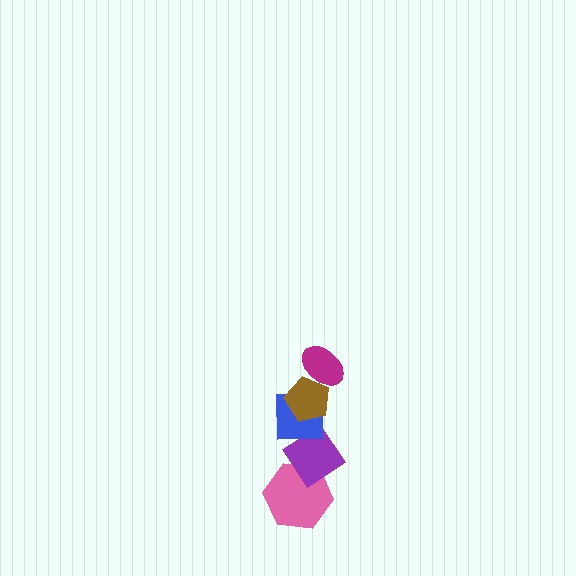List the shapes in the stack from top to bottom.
From top to bottom: the magenta ellipse, the brown pentagon, the blue square, the purple diamond, the pink hexagon.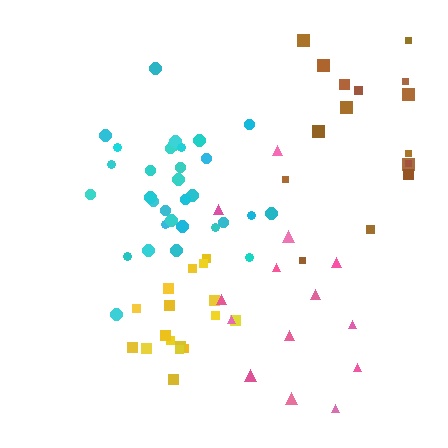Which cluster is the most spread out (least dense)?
Pink.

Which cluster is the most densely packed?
Yellow.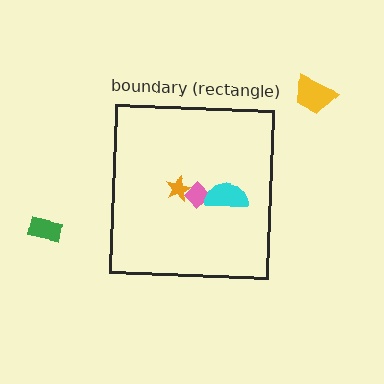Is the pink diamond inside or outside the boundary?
Inside.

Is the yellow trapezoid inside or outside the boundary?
Outside.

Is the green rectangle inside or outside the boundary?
Outside.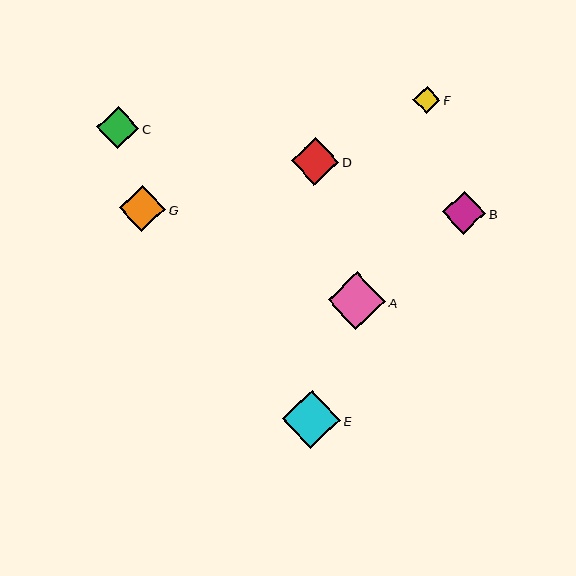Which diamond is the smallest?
Diamond F is the smallest with a size of approximately 27 pixels.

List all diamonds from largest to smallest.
From largest to smallest: E, A, D, G, B, C, F.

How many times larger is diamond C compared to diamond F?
Diamond C is approximately 1.6 times the size of diamond F.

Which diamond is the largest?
Diamond E is the largest with a size of approximately 58 pixels.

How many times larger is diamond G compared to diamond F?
Diamond G is approximately 1.7 times the size of diamond F.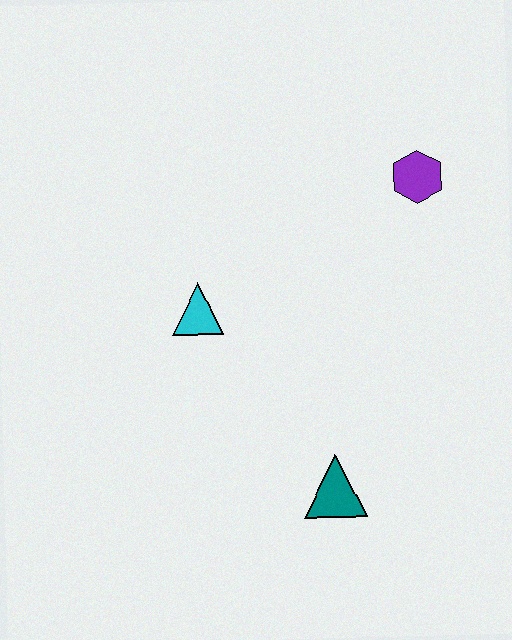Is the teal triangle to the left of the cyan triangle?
No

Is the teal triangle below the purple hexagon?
Yes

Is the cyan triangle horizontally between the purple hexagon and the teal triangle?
No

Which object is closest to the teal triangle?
The cyan triangle is closest to the teal triangle.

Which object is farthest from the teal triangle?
The purple hexagon is farthest from the teal triangle.